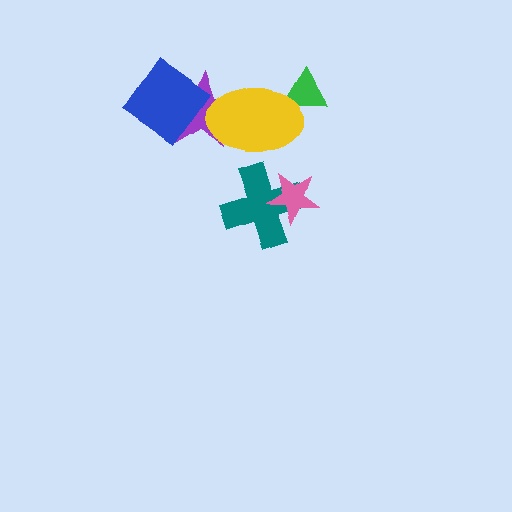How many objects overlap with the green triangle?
1 object overlaps with the green triangle.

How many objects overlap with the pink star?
1 object overlaps with the pink star.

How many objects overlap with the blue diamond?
1 object overlaps with the blue diamond.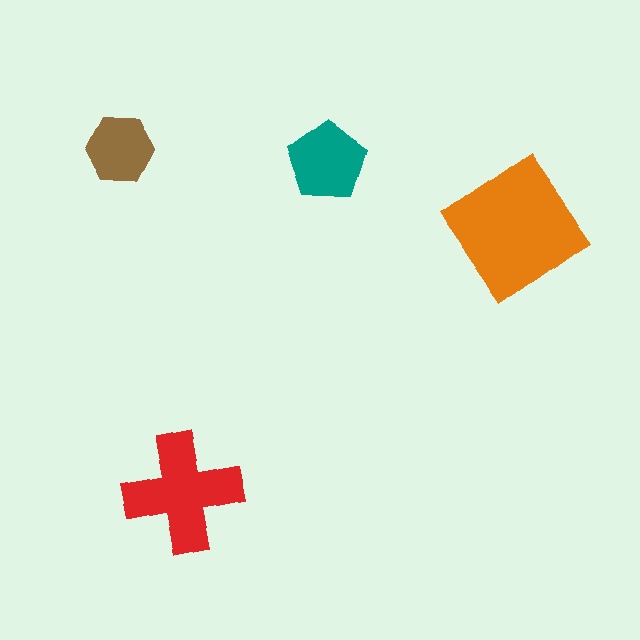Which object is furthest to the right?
The orange diamond is rightmost.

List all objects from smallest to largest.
The brown hexagon, the teal pentagon, the red cross, the orange diamond.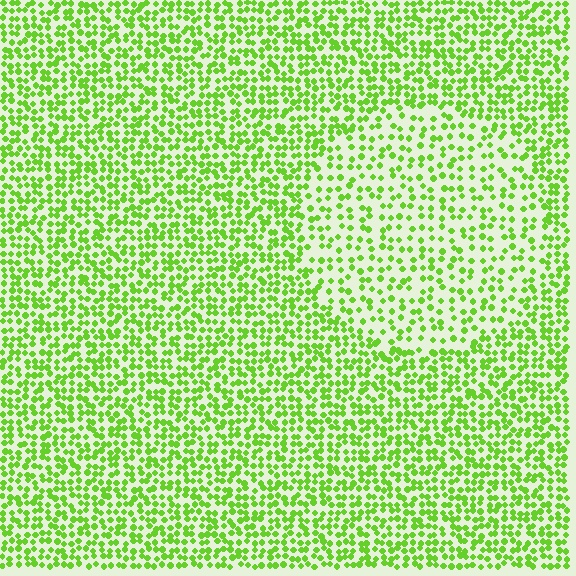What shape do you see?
I see a circle.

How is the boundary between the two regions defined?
The boundary is defined by a change in element density (approximately 1.8x ratio). All elements are the same color, size, and shape.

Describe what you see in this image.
The image contains small lime elements arranged at two different densities. A circle-shaped region is visible where the elements are less densely packed than the surrounding area.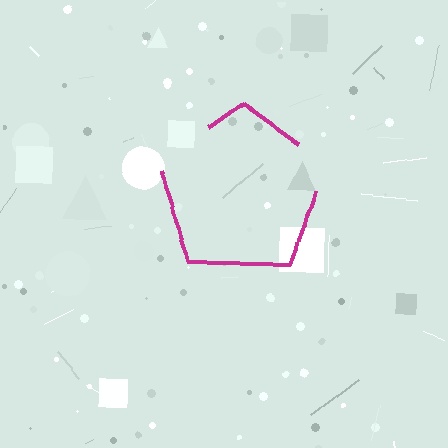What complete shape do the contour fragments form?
The contour fragments form a pentagon.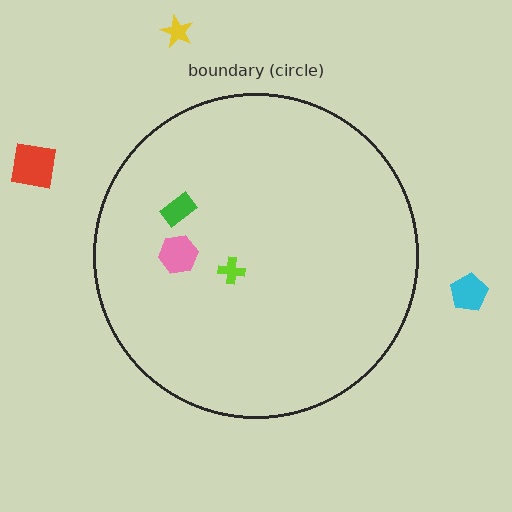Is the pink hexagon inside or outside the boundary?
Inside.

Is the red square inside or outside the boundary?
Outside.